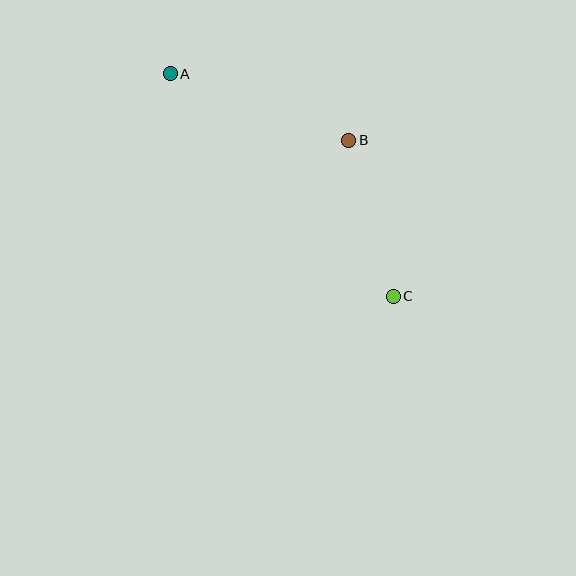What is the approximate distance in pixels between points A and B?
The distance between A and B is approximately 190 pixels.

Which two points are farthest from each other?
Points A and C are farthest from each other.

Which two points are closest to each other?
Points B and C are closest to each other.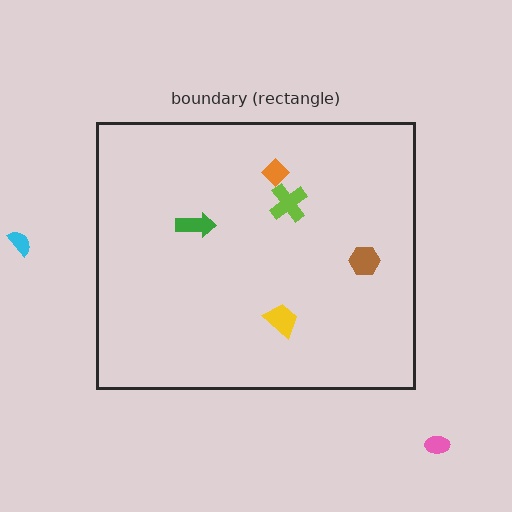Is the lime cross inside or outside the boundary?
Inside.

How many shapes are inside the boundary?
5 inside, 2 outside.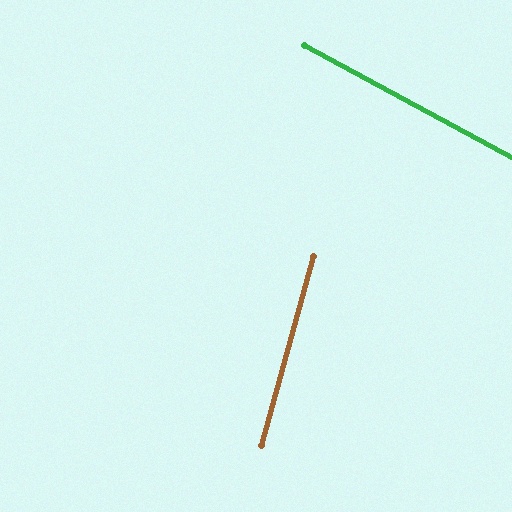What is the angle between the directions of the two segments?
Approximately 77 degrees.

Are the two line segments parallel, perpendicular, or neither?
Neither parallel nor perpendicular — they differ by about 77°.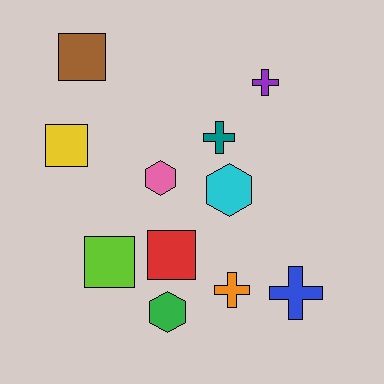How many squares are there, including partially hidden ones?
There are 4 squares.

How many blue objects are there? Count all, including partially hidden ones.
There is 1 blue object.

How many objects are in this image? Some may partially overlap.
There are 11 objects.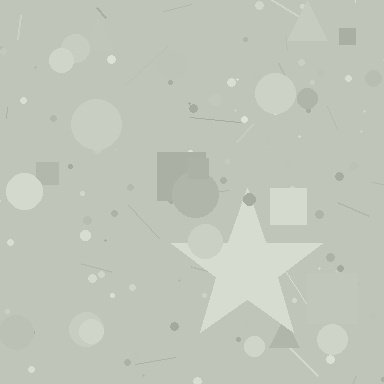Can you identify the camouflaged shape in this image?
The camouflaged shape is a star.